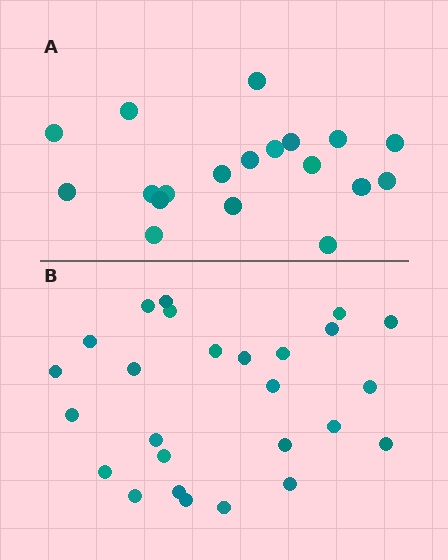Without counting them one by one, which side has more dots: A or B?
Region B (the bottom region) has more dots.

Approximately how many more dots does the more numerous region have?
Region B has roughly 8 or so more dots than region A.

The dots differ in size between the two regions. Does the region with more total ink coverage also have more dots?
No. Region A has more total ink coverage because its dots are larger, but region B actually contains more individual dots. Total area can be misleading — the number of items is what matters here.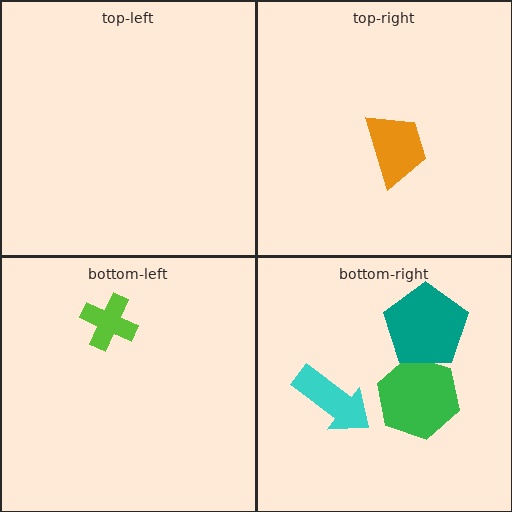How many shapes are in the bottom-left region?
1.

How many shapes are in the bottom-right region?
3.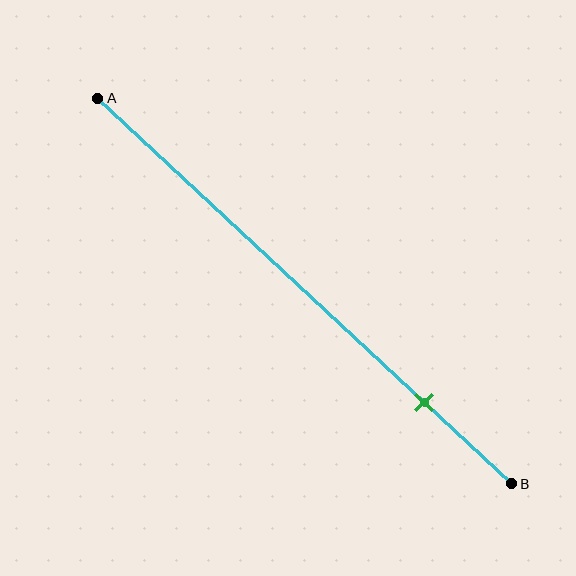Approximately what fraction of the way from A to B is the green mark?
The green mark is approximately 80% of the way from A to B.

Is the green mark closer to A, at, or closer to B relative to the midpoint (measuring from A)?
The green mark is closer to point B than the midpoint of segment AB.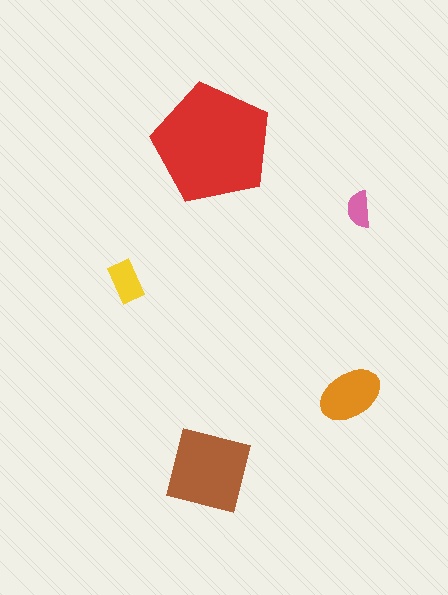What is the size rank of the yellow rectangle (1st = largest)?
4th.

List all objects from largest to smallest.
The red pentagon, the brown square, the orange ellipse, the yellow rectangle, the pink semicircle.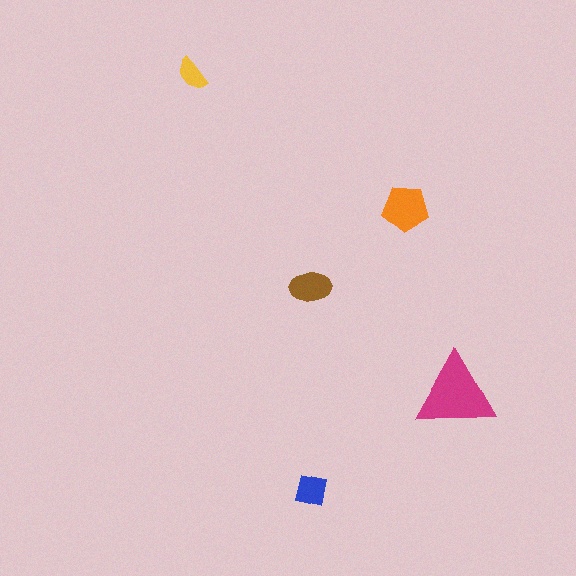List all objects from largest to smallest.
The magenta triangle, the orange pentagon, the brown ellipse, the blue square, the yellow semicircle.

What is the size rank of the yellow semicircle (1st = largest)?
5th.